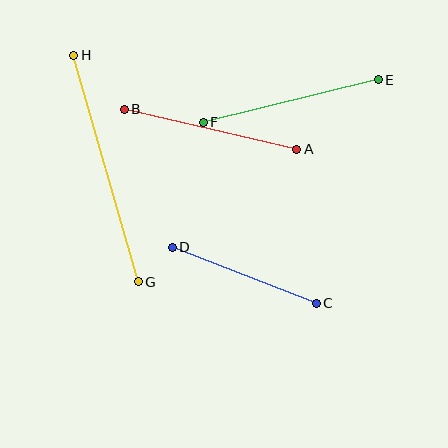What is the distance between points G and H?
The distance is approximately 236 pixels.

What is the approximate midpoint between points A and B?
The midpoint is at approximately (210, 129) pixels.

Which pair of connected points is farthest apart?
Points G and H are farthest apart.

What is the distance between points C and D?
The distance is approximately 154 pixels.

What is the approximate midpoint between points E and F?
The midpoint is at approximately (291, 101) pixels.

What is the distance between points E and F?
The distance is approximately 180 pixels.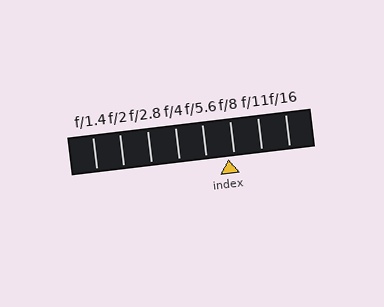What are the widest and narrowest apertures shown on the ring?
The widest aperture shown is f/1.4 and the narrowest is f/16.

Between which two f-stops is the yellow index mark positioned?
The index mark is between f/5.6 and f/8.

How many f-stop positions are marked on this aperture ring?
There are 8 f-stop positions marked.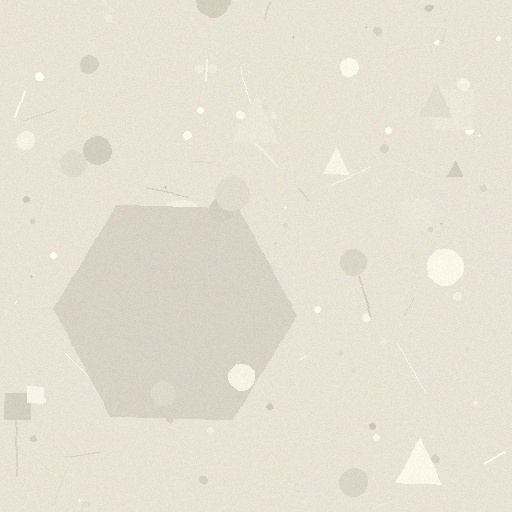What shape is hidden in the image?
A hexagon is hidden in the image.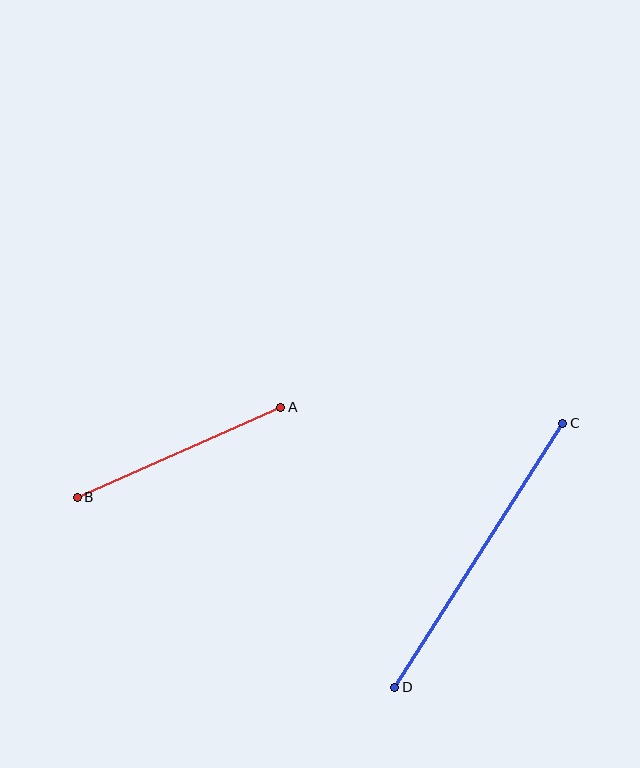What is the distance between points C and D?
The distance is approximately 313 pixels.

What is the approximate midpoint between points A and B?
The midpoint is at approximately (179, 452) pixels.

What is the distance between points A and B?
The distance is approximately 222 pixels.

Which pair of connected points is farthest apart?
Points C and D are farthest apart.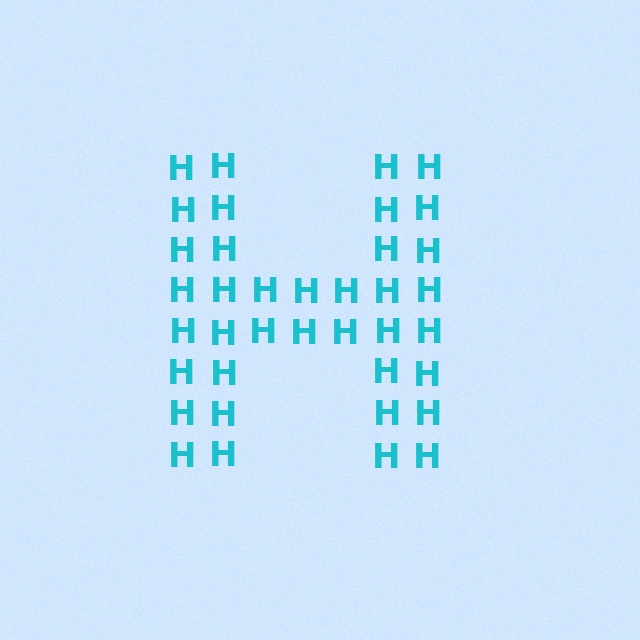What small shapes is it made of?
It is made of small letter H's.